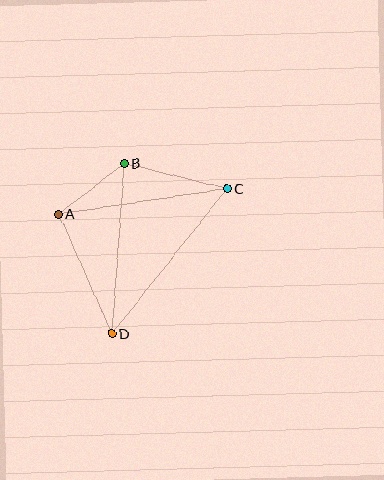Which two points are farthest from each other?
Points C and D are farthest from each other.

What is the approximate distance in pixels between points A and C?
The distance between A and C is approximately 170 pixels.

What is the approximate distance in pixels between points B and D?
The distance between B and D is approximately 171 pixels.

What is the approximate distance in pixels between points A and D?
The distance between A and D is approximately 131 pixels.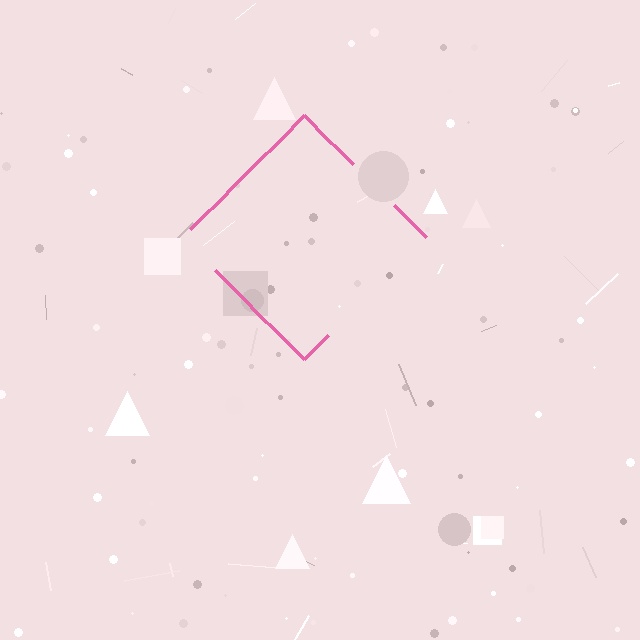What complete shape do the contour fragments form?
The contour fragments form a diamond.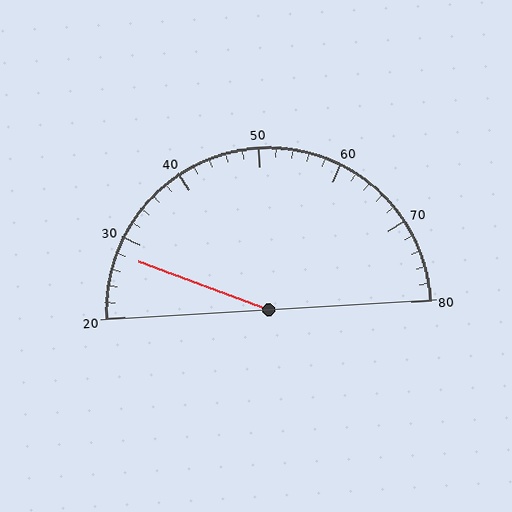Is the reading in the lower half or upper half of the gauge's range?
The reading is in the lower half of the range (20 to 80).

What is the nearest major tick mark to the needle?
The nearest major tick mark is 30.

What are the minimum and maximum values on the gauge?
The gauge ranges from 20 to 80.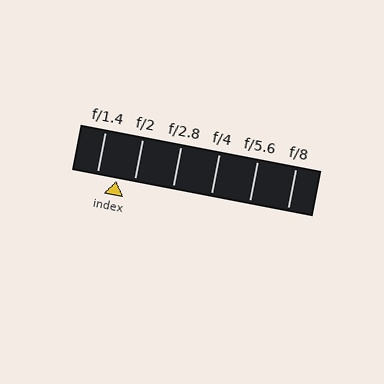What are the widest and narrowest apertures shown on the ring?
The widest aperture shown is f/1.4 and the narrowest is f/8.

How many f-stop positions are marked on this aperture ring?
There are 6 f-stop positions marked.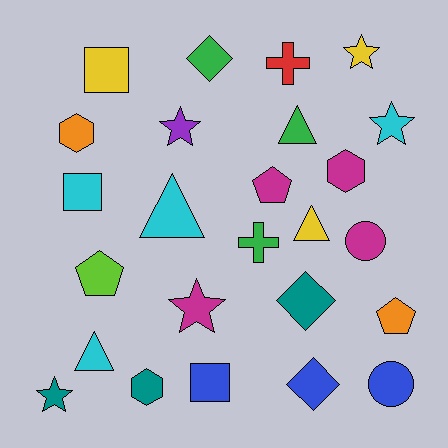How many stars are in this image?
There are 5 stars.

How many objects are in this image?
There are 25 objects.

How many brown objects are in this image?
There are no brown objects.